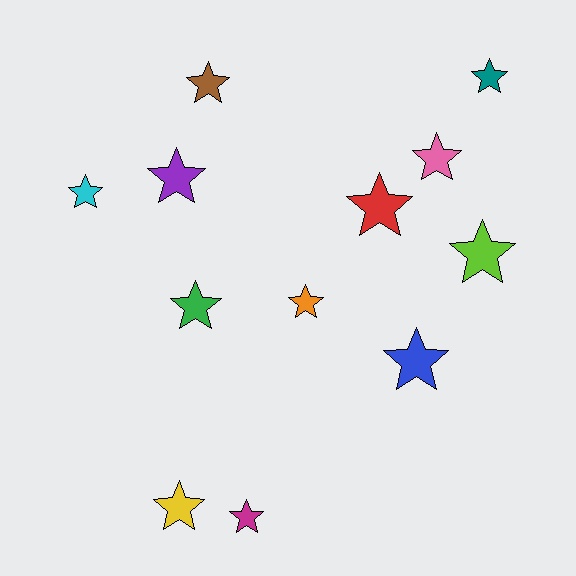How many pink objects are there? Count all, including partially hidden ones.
There is 1 pink object.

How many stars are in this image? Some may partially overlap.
There are 12 stars.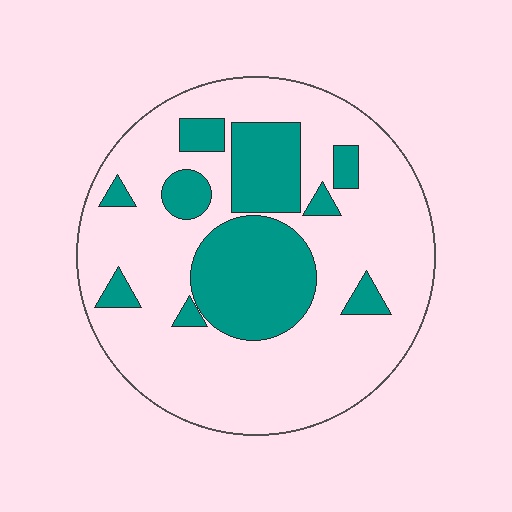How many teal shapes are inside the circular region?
10.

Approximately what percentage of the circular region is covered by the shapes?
Approximately 25%.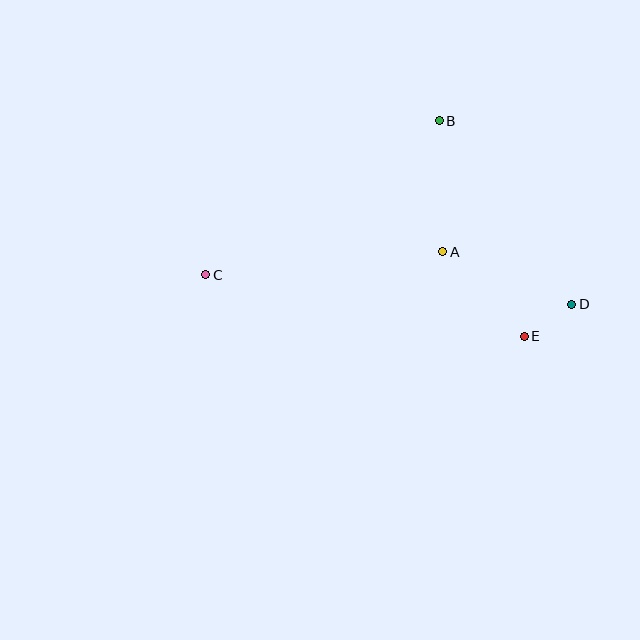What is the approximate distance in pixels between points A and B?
The distance between A and B is approximately 131 pixels.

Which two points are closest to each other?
Points D and E are closest to each other.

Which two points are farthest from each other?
Points C and D are farthest from each other.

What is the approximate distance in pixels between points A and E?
The distance between A and E is approximately 117 pixels.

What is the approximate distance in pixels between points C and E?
The distance between C and E is approximately 324 pixels.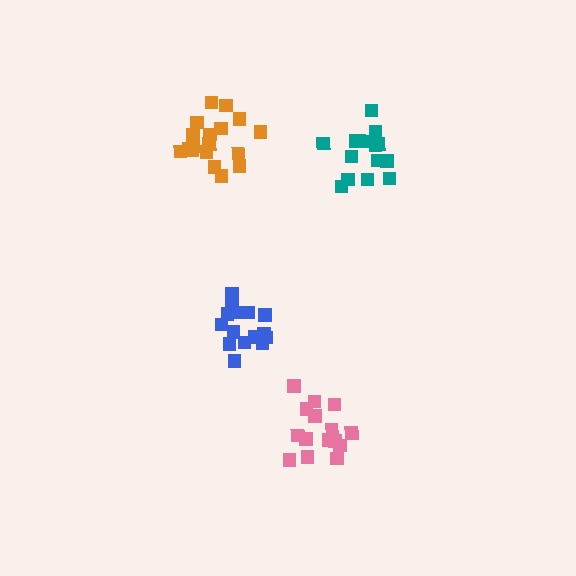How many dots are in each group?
Group 1: 15 dots, Group 2: 15 dots, Group 3: 19 dots, Group 4: 15 dots (64 total).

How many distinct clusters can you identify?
There are 4 distinct clusters.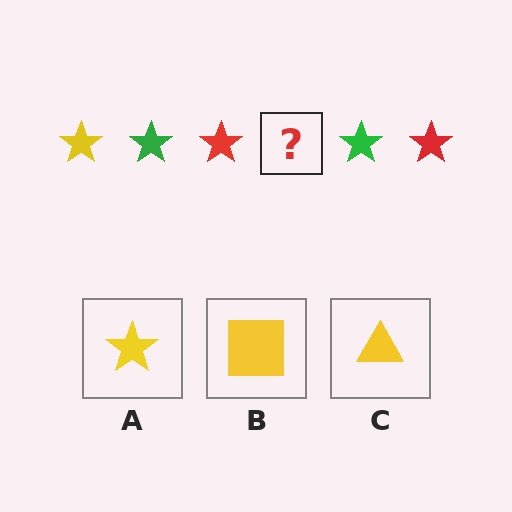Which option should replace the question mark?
Option A.